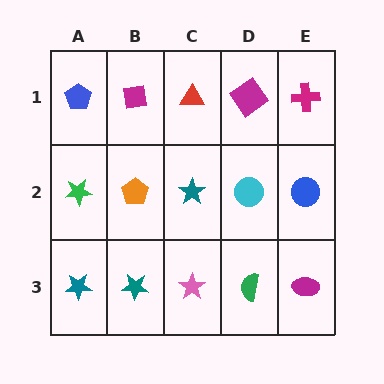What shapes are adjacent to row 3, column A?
A green star (row 2, column A), a teal star (row 3, column B).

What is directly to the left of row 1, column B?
A blue pentagon.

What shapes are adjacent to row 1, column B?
An orange pentagon (row 2, column B), a blue pentagon (row 1, column A), a red triangle (row 1, column C).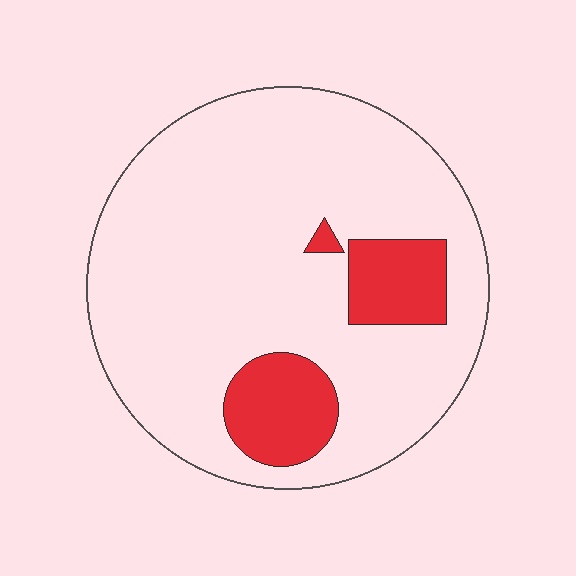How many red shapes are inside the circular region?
3.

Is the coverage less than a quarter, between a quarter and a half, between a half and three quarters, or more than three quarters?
Less than a quarter.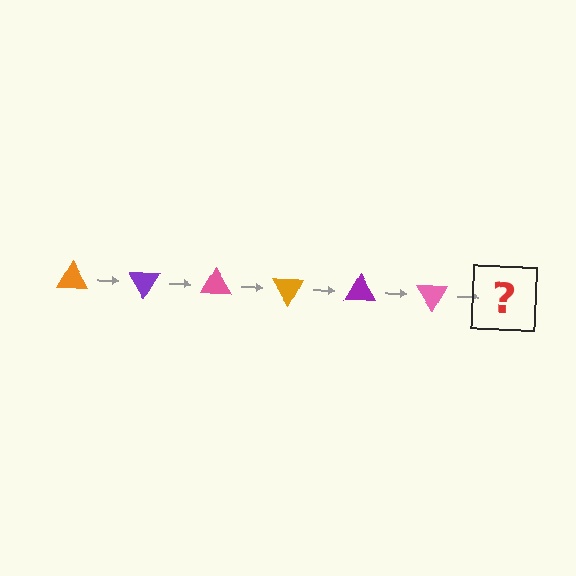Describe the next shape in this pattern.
It should be an orange triangle, rotated 360 degrees from the start.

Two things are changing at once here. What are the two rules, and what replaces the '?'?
The two rules are that it rotates 60 degrees each step and the color cycles through orange, purple, and pink. The '?' should be an orange triangle, rotated 360 degrees from the start.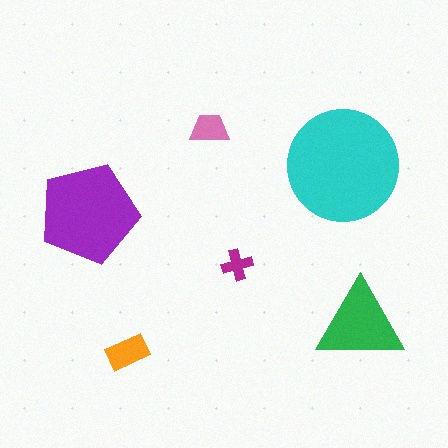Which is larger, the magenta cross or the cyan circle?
The cyan circle.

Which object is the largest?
The cyan circle.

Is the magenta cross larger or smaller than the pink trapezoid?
Smaller.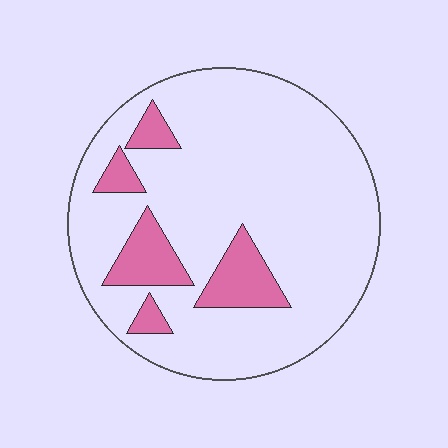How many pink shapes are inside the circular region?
5.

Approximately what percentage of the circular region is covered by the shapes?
Approximately 15%.